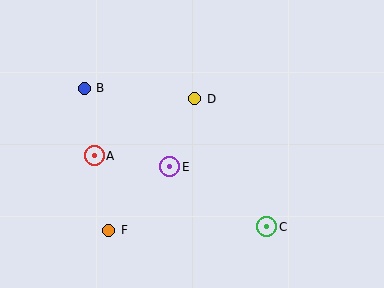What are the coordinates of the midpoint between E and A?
The midpoint between E and A is at (132, 161).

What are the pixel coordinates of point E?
Point E is at (170, 167).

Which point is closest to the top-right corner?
Point D is closest to the top-right corner.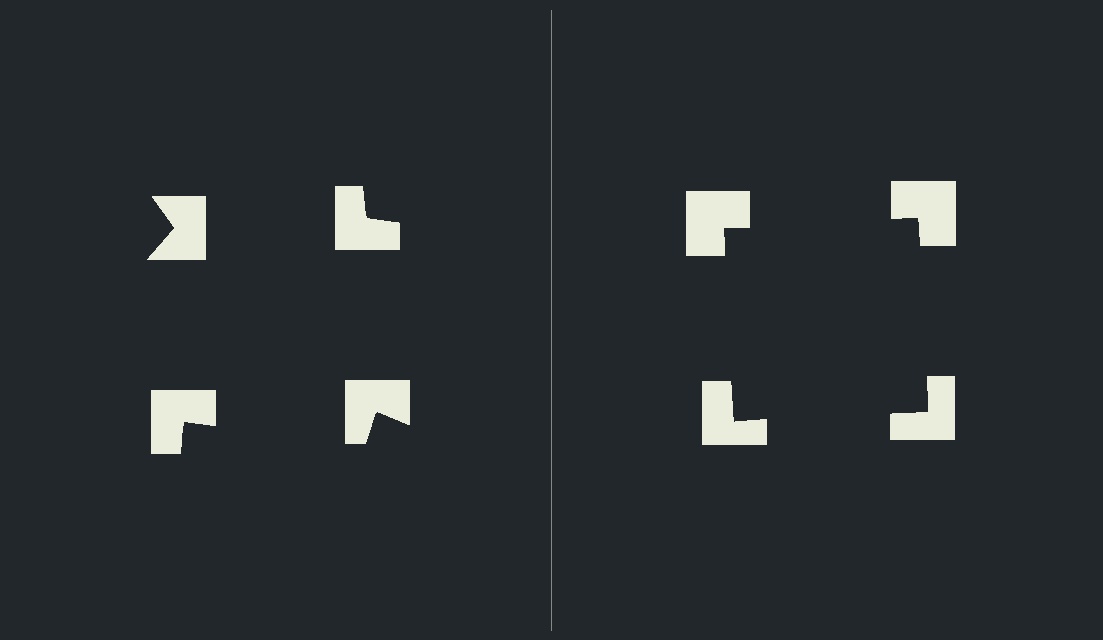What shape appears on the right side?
An illusory square.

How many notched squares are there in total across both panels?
8 — 4 on each side.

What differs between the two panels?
The notched squares are positioned identically on both sides; only the wedge orientations differ. On the right they align to a square; on the left they are misaligned.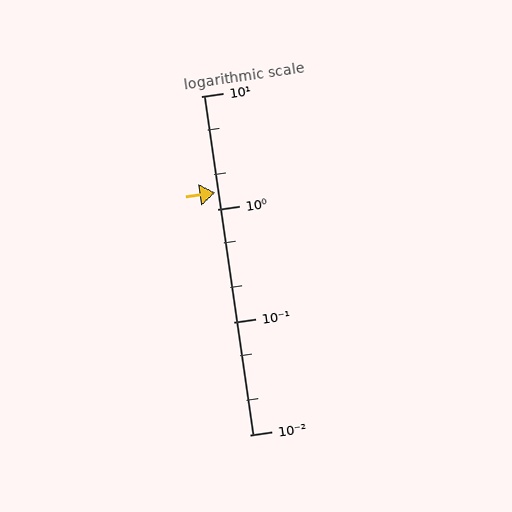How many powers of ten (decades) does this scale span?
The scale spans 3 decades, from 0.01 to 10.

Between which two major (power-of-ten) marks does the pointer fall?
The pointer is between 1 and 10.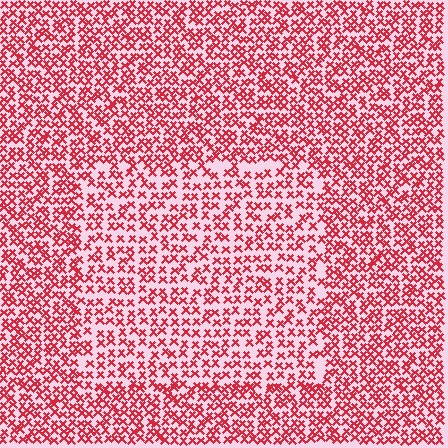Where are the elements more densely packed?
The elements are more densely packed outside the rectangle boundary.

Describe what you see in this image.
The image contains small red elements arranged at two different densities. A rectangle-shaped region is visible where the elements are less densely packed than the surrounding area.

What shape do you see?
I see a rectangle.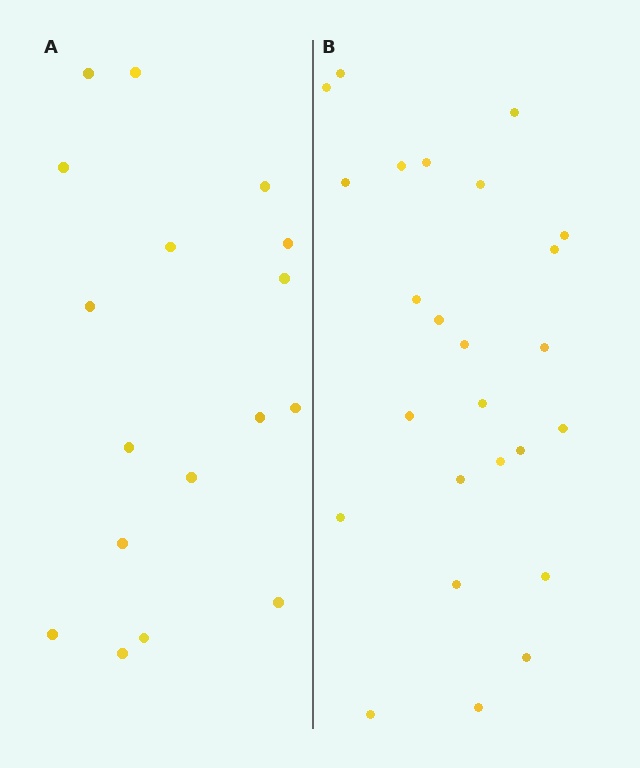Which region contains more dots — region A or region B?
Region B (the right region) has more dots.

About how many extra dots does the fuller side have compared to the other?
Region B has roughly 8 or so more dots than region A.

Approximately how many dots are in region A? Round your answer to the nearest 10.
About 20 dots. (The exact count is 17, which rounds to 20.)